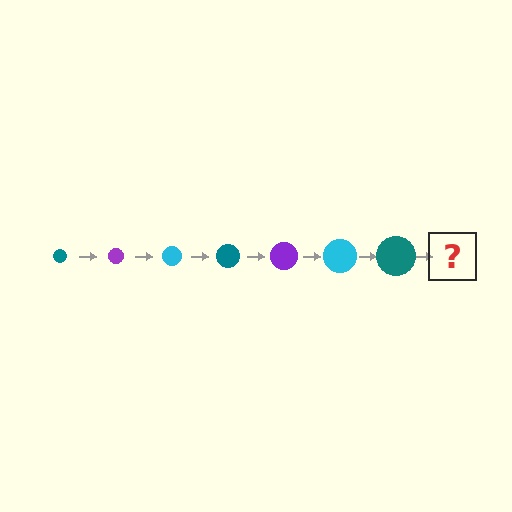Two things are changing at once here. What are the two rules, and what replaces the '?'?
The two rules are that the circle grows larger each step and the color cycles through teal, purple, and cyan. The '?' should be a purple circle, larger than the previous one.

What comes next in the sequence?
The next element should be a purple circle, larger than the previous one.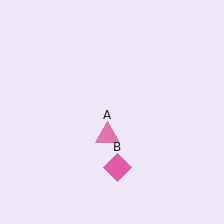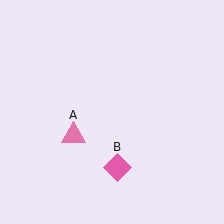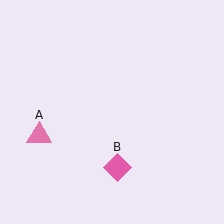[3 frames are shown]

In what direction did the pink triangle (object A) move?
The pink triangle (object A) moved left.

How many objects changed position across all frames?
1 object changed position: pink triangle (object A).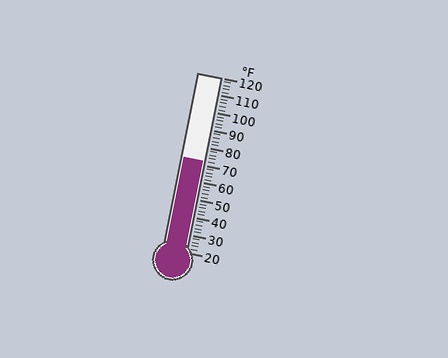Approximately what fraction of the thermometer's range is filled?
The thermometer is filled to approximately 50% of its range.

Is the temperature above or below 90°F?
The temperature is below 90°F.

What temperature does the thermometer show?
The thermometer shows approximately 72°F.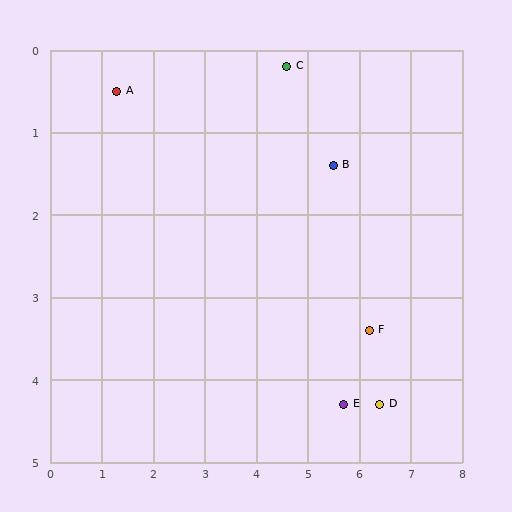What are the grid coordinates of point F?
Point F is at approximately (6.2, 3.4).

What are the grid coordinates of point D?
Point D is at approximately (6.4, 4.3).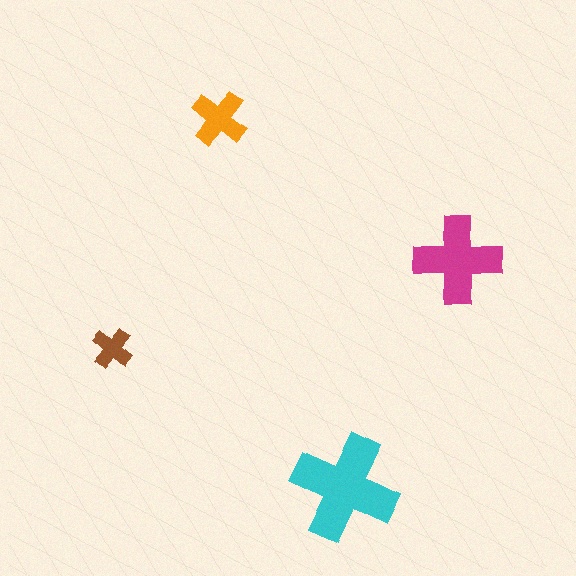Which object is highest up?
The orange cross is topmost.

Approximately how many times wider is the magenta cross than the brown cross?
About 2 times wider.